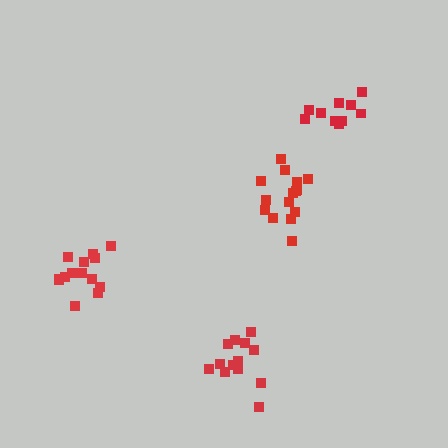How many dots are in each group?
Group 1: 14 dots, Group 2: 15 dots, Group 3: 13 dots, Group 4: 10 dots (52 total).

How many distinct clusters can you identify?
There are 4 distinct clusters.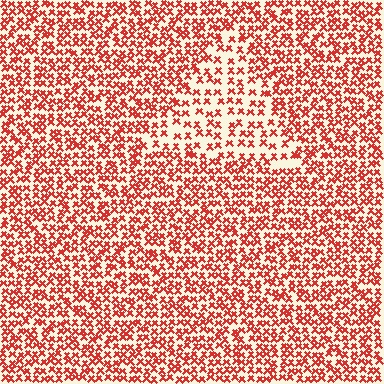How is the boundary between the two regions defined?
The boundary is defined by a change in element density (approximately 1.8x ratio). All elements are the same color, size, and shape.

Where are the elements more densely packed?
The elements are more densely packed outside the triangle boundary.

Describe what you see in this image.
The image contains small red elements arranged at two different densities. A triangle-shaped region is visible where the elements are less densely packed than the surrounding area.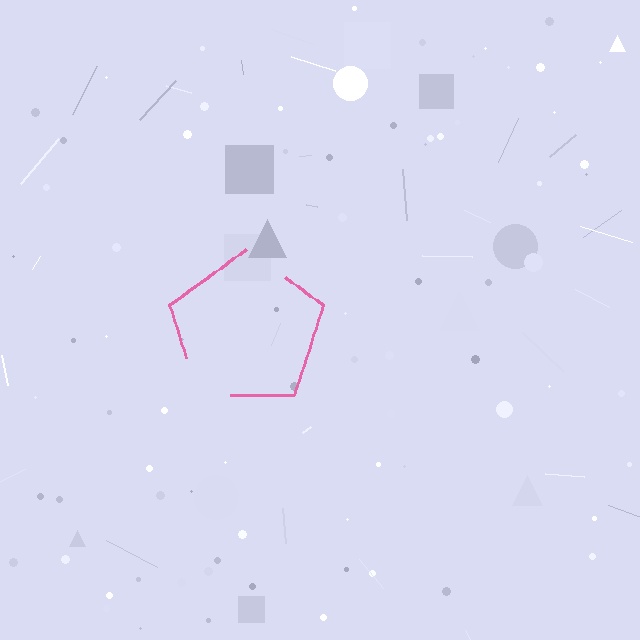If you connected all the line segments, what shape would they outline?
They would outline a pentagon.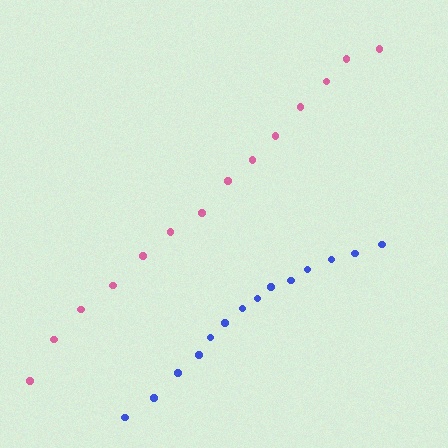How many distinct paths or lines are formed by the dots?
There are 2 distinct paths.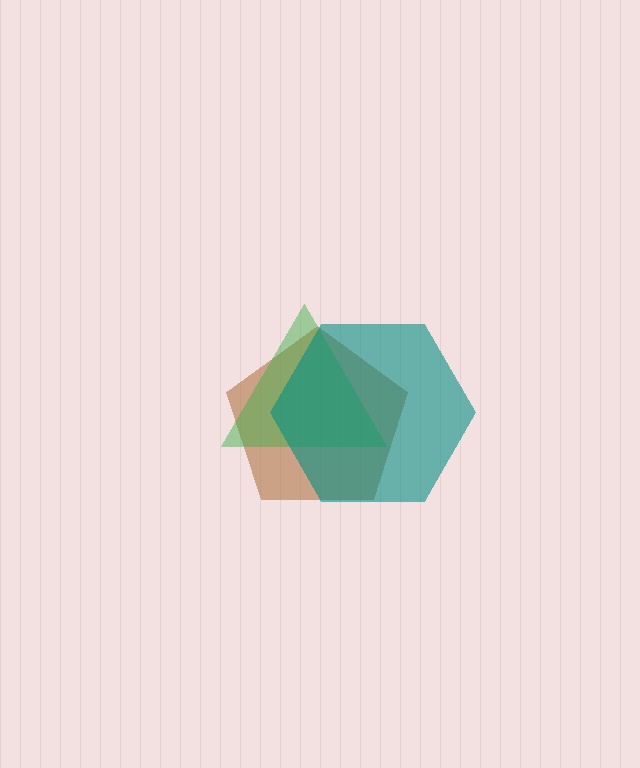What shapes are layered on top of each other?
The layered shapes are: a brown pentagon, a green triangle, a teal hexagon.